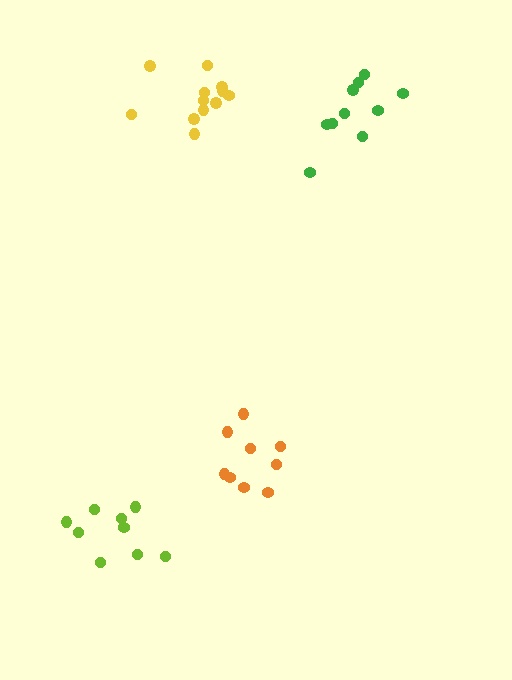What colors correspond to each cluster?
The clusters are colored: orange, yellow, green, lime.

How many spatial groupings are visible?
There are 4 spatial groupings.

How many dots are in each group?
Group 1: 9 dots, Group 2: 12 dots, Group 3: 10 dots, Group 4: 9 dots (40 total).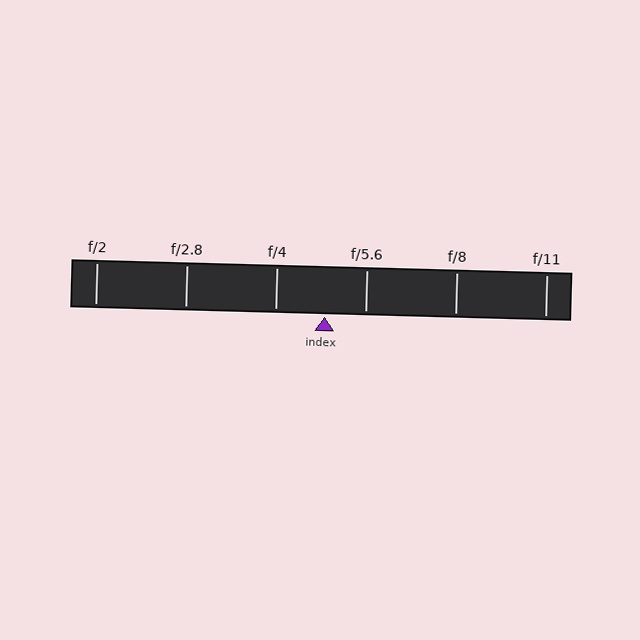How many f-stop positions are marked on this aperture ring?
There are 6 f-stop positions marked.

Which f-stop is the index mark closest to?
The index mark is closest to f/5.6.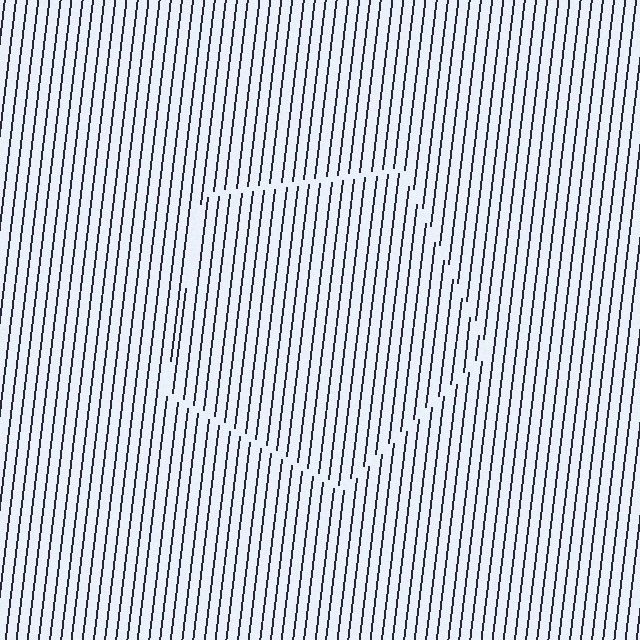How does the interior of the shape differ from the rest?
The interior of the shape contains the same grating, shifted by half a period — the contour is defined by the phase discontinuity where line-ends from the inner and outer gratings abut.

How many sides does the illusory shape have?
5 sides — the line-ends trace a pentagon.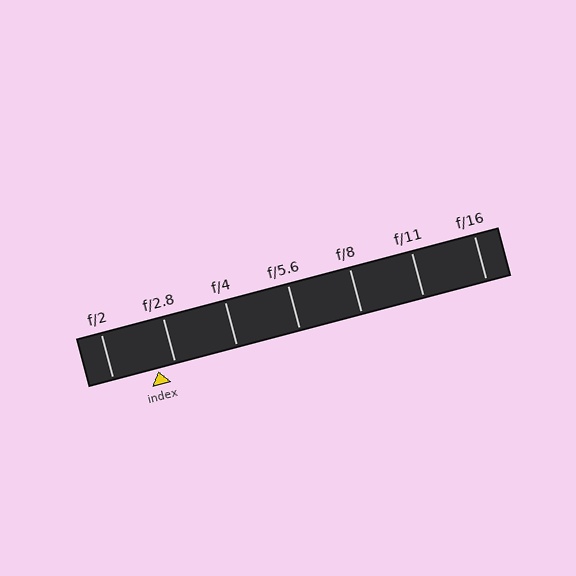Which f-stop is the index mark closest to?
The index mark is closest to f/2.8.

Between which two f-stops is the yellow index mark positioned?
The index mark is between f/2 and f/2.8.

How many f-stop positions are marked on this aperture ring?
There are 7 f-stop positions marked.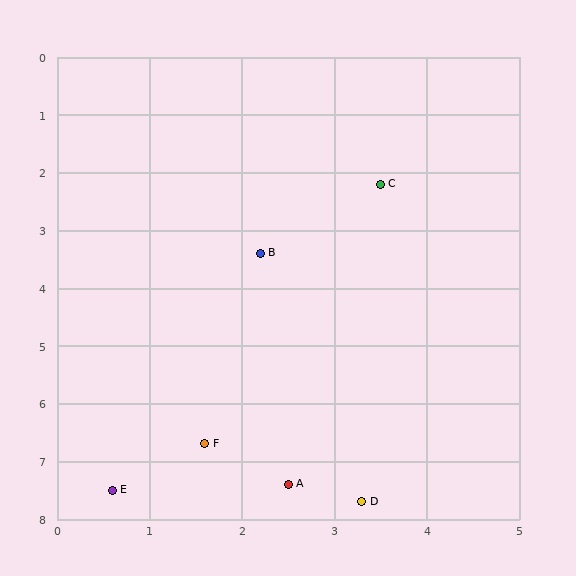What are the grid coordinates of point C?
Point C is at approximately (3.5, 2.2).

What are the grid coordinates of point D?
Point D is at approximately (3.3, 7.7).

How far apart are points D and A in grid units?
Points D and A are about 0.9 grid units apart.